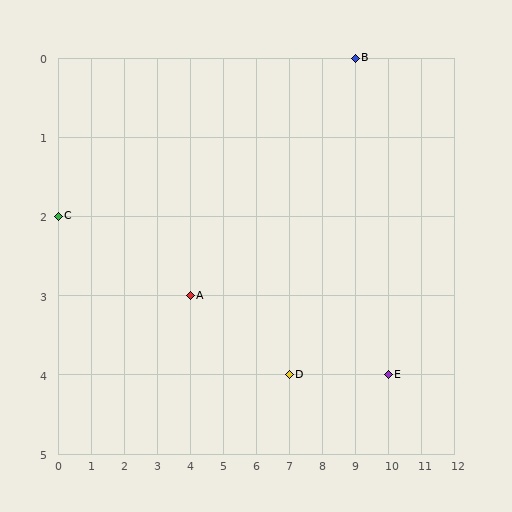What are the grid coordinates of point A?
Point A is at grid coordinates (4, 3).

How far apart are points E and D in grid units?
Points E and D are 3 columns apart.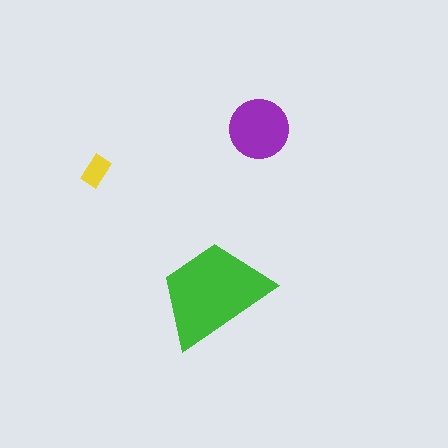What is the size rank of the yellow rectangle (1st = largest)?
3rd.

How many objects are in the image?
There are 3 objects in the image.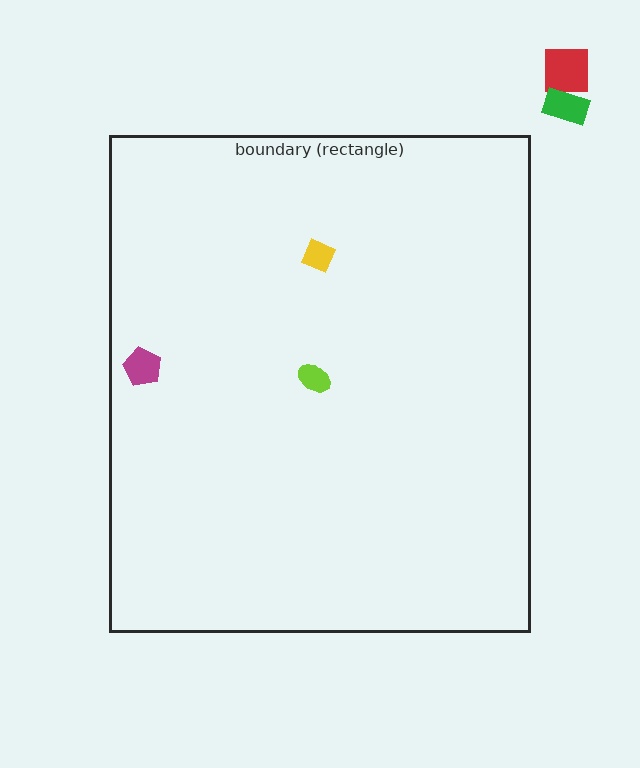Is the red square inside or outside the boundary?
Outside.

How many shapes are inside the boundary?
3 inside, 2 outside.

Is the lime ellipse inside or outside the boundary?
Inside.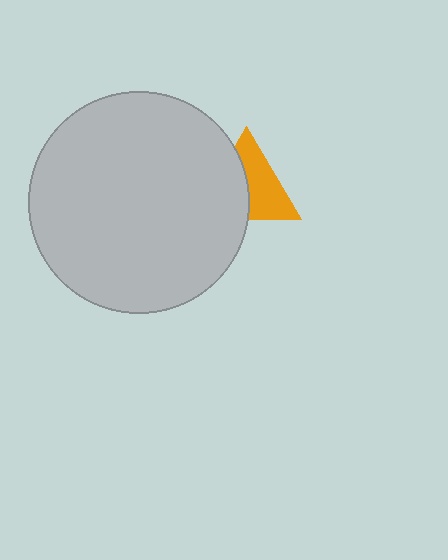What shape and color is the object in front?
The object in front is a light gray circle.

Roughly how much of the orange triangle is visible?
About half of it is visible (roughly 53%).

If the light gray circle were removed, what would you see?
You would see the complete orange triangle.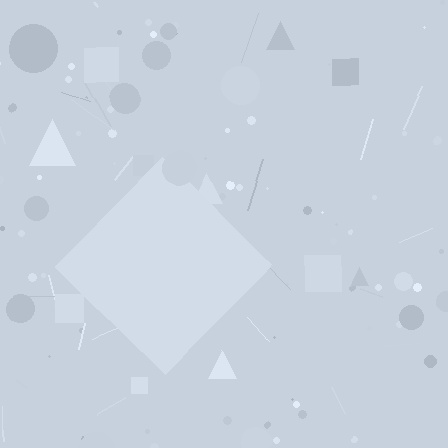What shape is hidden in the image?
A diamond is hidden in the image.